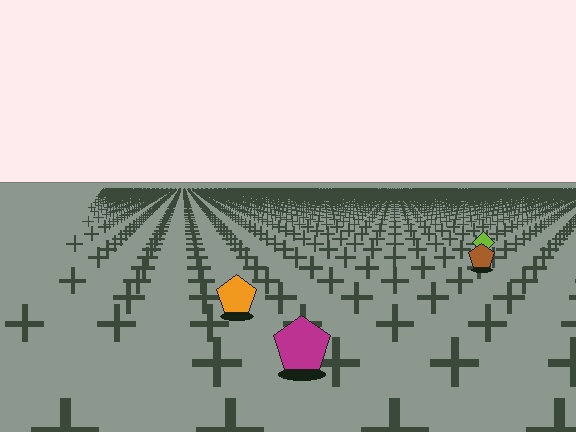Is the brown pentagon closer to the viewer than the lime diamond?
Yes. The brown pentagon is closer — you can tell from the texture gradient: the ground texture is coarser near it.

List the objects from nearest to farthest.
From nearest to farthest: the magenta pentagon, the orange pentagon, the brown pentagon, the lime diamond.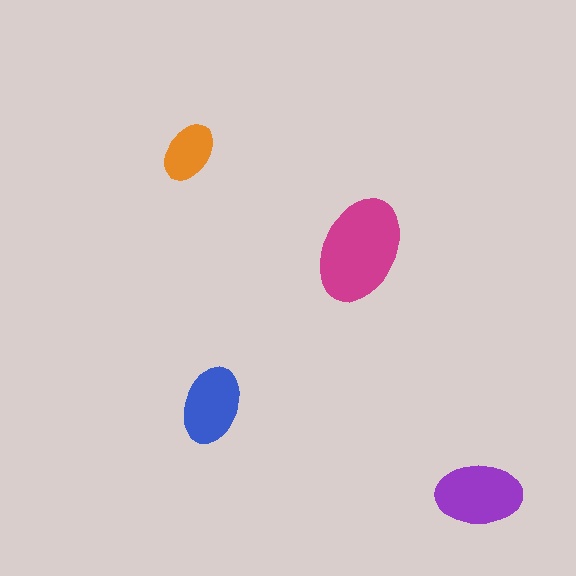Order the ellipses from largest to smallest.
the magenta one, the purple one, the blue one, the orange one.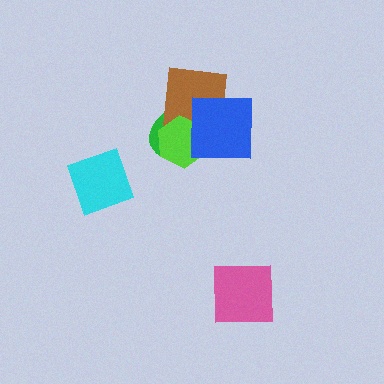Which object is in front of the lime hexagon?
The blue square is in front of the lime hexagon.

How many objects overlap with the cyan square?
0 objects overlap with the cyan square.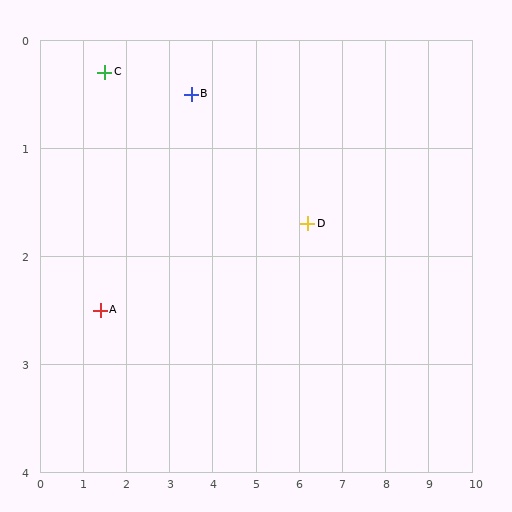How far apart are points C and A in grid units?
Points C and A are about 2.2 grid units apart.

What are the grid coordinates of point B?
Point B is at approximately (3.5, 0.5).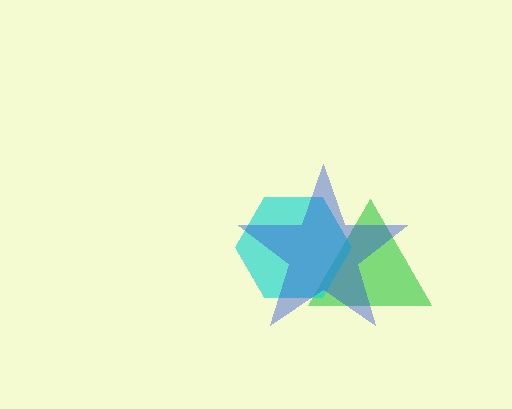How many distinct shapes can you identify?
There are 3 distinct shapes: a green triangle, a cyan hexagon, a blue star.